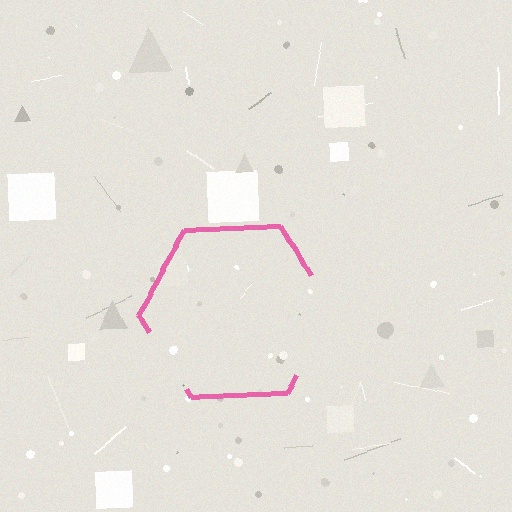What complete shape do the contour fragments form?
The contour fragments form a hexagon.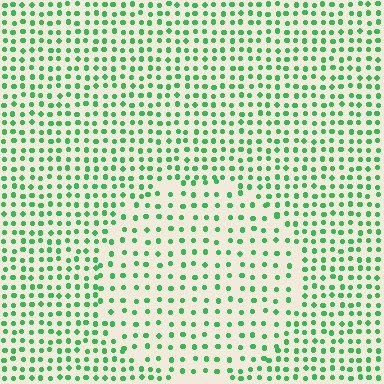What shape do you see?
I see a circle.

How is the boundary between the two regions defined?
The boundary is defined by a change in element density (approximately 1.7x ratio). All elements are the same color, size, and shape.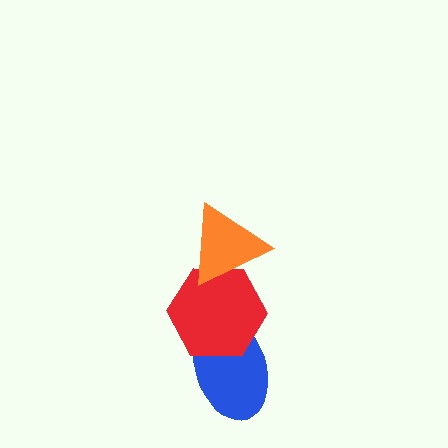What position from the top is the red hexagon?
The red hexagon is 2nd from the top.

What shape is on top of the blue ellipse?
The red hexagon is on top of the blue ellipse.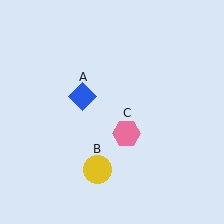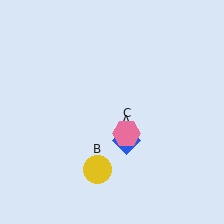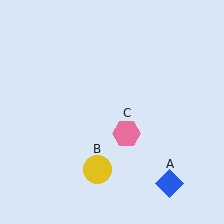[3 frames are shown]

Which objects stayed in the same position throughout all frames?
Yellow circle (object B) and pink hexagon (object C) remained stationary.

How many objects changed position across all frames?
1 object changed position: blue diamond (object A).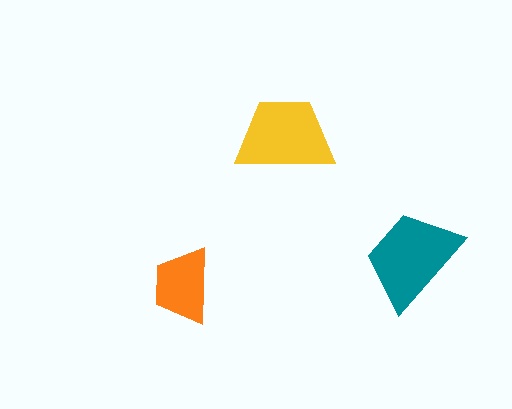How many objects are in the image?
There are 3 objects in the image.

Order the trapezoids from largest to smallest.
the teal one, the yellow one, the orange one.